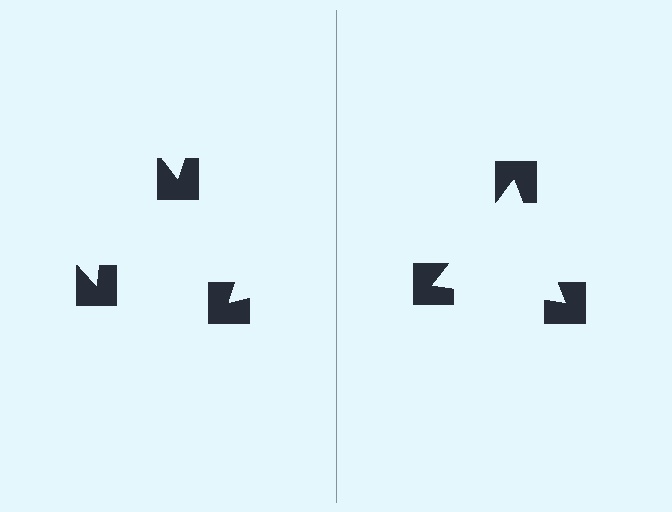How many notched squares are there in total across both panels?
6 — 3 on each side.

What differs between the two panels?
The notched squares are positioned identically on both sides; only the wedge orientations differ. On the right they align to a triangle; on the left they are misaligned.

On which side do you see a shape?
An illusory triangle appears on the right side. On the left side the wedge cuts are rotated, so no coherent shape forms.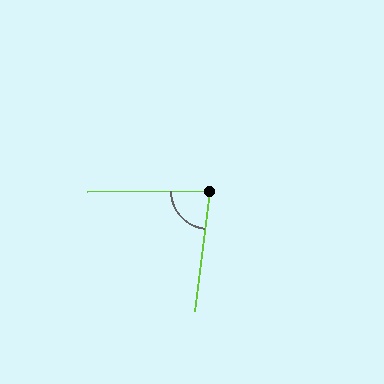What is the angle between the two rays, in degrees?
Approximately 83 degrees.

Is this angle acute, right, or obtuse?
It is acute.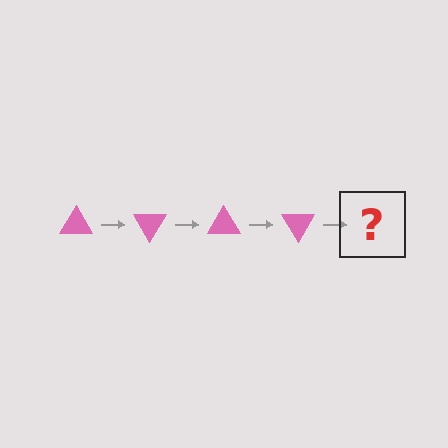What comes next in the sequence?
The next element should be a pink triangle rotated 240 degrees.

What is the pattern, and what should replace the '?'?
The pattern is that the triangle rotates 60 degrees each step. The '?' should be a pink triangle rotated 240 degrees.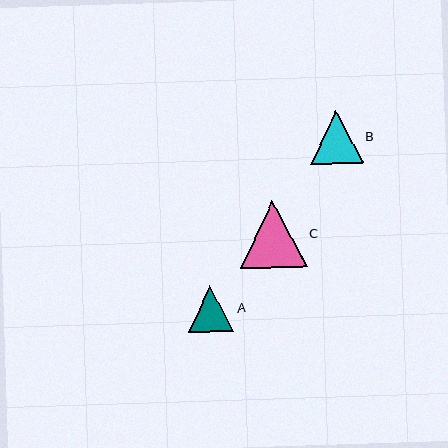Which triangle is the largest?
Triangle C is the largest with a size of approximately 67 pixels.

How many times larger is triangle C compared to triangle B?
Triangle C is approximately 1.3 times the size of triangle B.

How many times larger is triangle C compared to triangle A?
Triangle C is approximately 1.5 times the size of triangle A.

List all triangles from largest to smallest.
From largest to smallest: C, B, A.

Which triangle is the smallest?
Triangle A is the smallest with a size of approximately 46 pixels.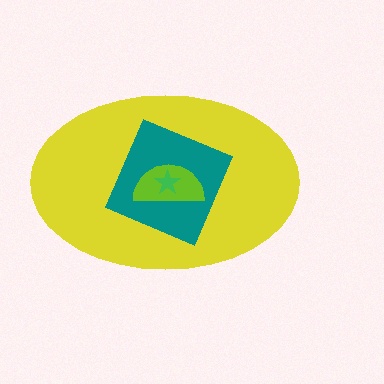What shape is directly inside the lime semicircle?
The green star.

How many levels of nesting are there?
4.